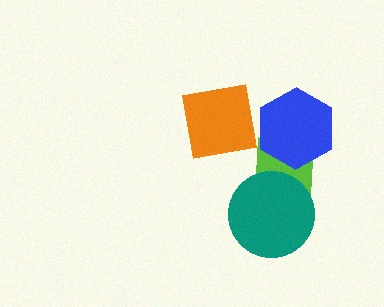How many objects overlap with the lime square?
2 objects overlap with the lime square.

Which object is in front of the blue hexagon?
The orange square is in front of the blue hexagon.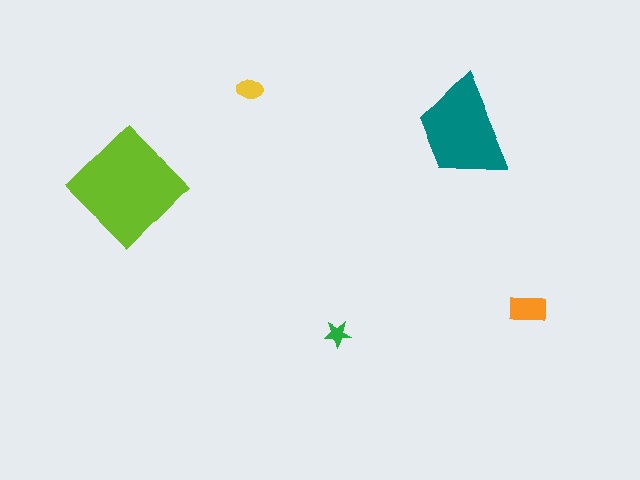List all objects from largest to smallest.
The lime diamond, the teal trapezoid, the orange rectangle, the yellow ellipse, the green star.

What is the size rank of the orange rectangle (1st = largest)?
3rd.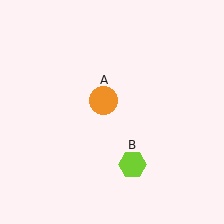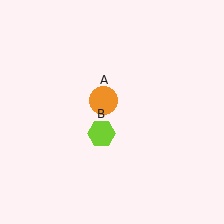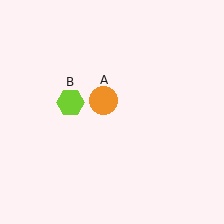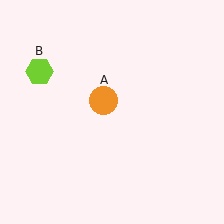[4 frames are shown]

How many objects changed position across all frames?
1 object changed position: lime hexagon (object B).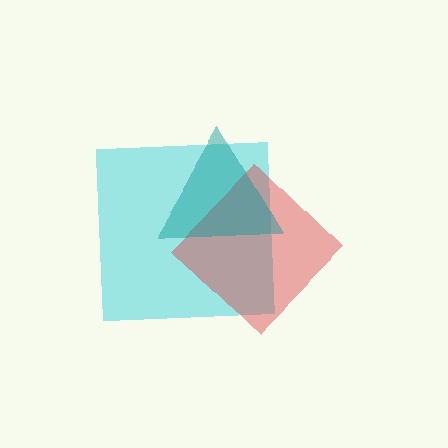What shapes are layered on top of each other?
The layered shapes are: a cyan square, a red diamond, a teal triangle.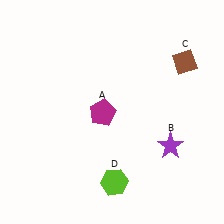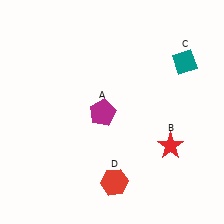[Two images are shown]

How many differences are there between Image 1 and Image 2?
There are 3 differences between the two images.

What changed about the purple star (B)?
In Image 1, B is purple. In Image 2, it changed to red.